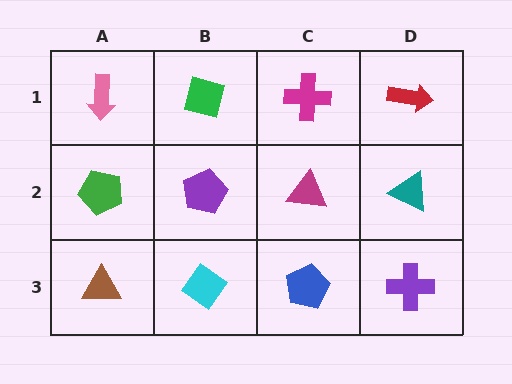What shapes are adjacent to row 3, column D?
A teal triangle (row 2, column D), a blue pentagon (row 3, column C).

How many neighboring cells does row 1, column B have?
3.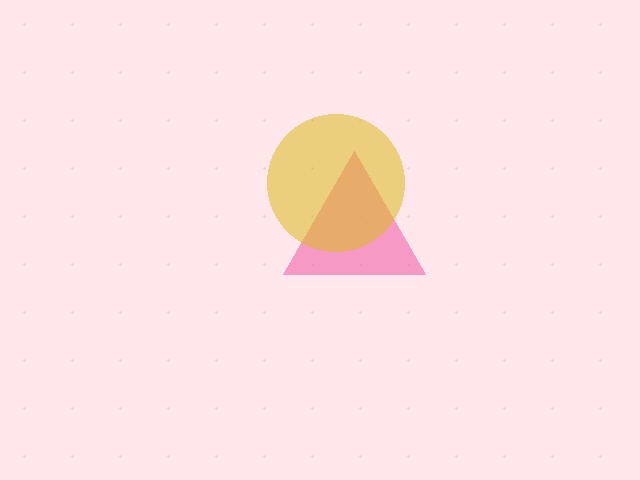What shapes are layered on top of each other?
The layered shapes are: a pink triangle, a yellow circle.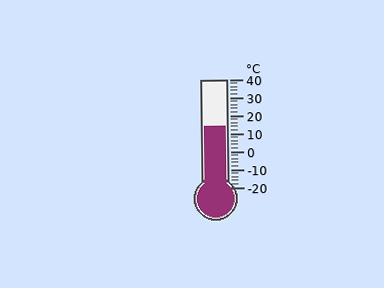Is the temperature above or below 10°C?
The temperature is above 10°C.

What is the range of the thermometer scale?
The thermometer scale ranges from -20°C to 40°C.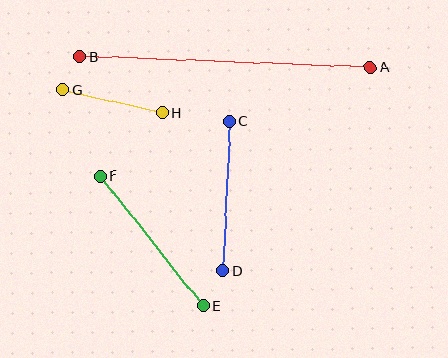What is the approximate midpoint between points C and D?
The midpoint is at approximately (226, 196) pixels.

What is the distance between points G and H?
The distance is approximately 102 pixels.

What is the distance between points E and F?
The distance is approximately 166 pixels.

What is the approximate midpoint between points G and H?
The midpoint is at approximately (112, 101) pixels.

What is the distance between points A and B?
The distance is approximately 291 pixels.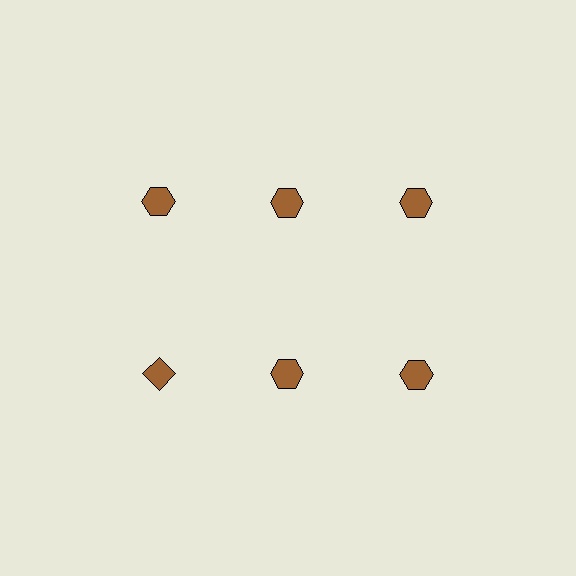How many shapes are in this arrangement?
There are 6 shapes arranged in a grid pattern.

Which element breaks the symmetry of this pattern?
The brown diamond in the second row, leftmost column breaks the symmetry. All other shapes are brown hexagons.